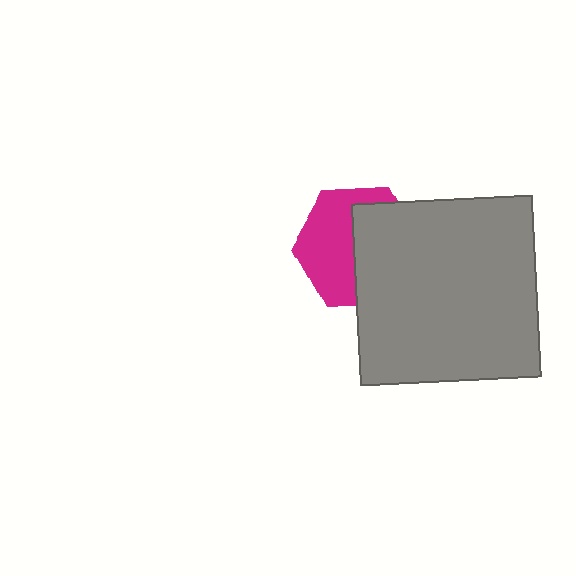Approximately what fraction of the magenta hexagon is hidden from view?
Roughly 49% of the magenta hexagon is hidden behind the gray square.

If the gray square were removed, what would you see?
You would see the complete magenta hexagon.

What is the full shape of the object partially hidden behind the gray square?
The partially hidden object is a magenta hexagon.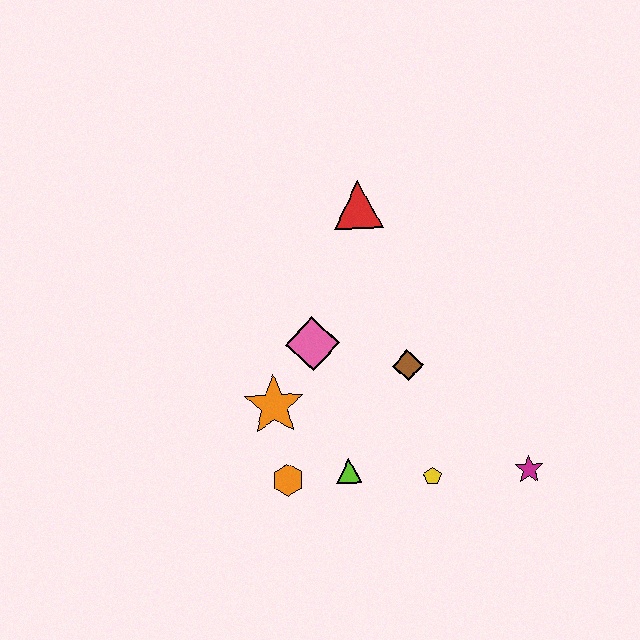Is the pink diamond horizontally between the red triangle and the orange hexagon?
Yes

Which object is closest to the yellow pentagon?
The lime triangle is closest to the yellow pentagon.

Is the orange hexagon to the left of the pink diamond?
Yes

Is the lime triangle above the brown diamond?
No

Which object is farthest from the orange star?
The magenta star is farthest from the orange star.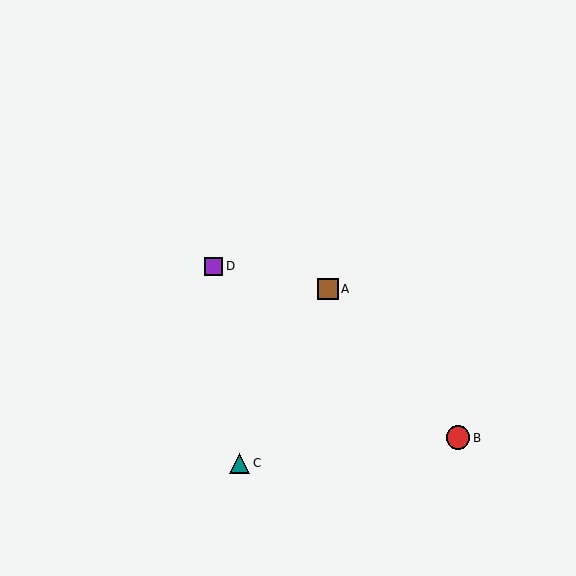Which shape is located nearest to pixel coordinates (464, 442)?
The red circle (labeled B) at (458, 438) is nearest to that location.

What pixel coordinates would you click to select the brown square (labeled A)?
Click at (328, 289) to select the brown square A.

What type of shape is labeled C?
Shape C is a teal triangle.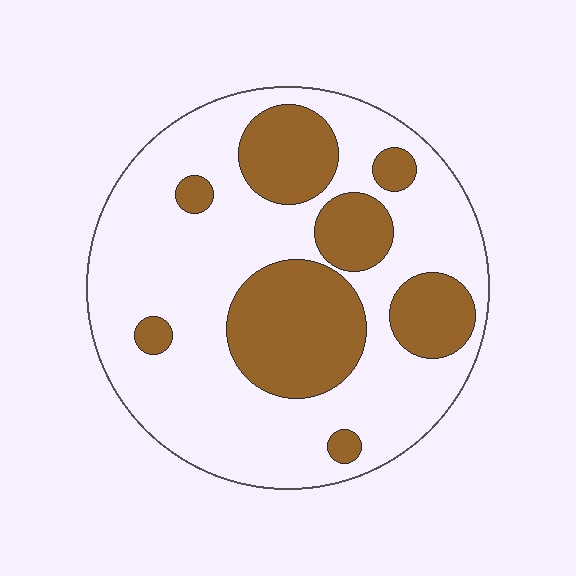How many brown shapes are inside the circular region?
8.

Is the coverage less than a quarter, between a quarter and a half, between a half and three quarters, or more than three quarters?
Between a quarter and a half.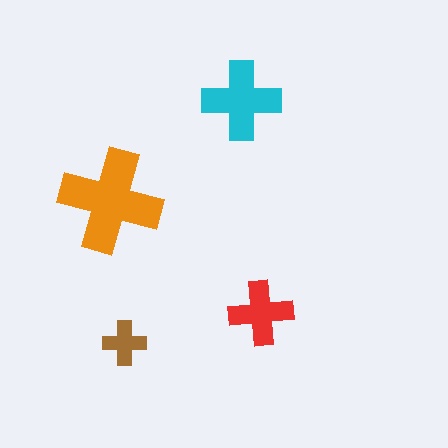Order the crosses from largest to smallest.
the orange one, the cyan one, the red one, the brown one.